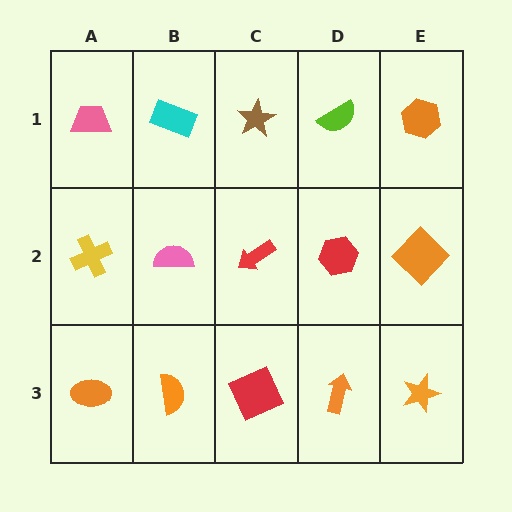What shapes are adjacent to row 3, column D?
A red hexagon (row 2, column D), a red square (row 3, column C), an orange star (row 3, column E).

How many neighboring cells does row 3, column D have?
3.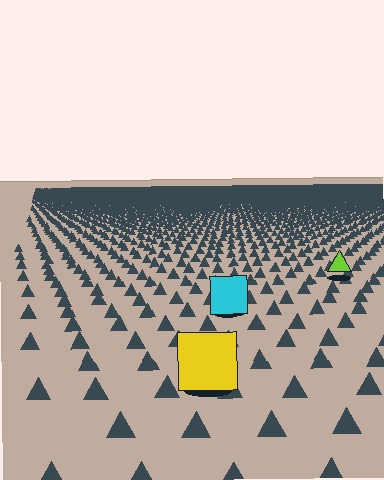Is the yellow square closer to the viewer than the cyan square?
Yes. The yellow square is closer — you can tell from the texture gradient: the ground texture is coarser near it.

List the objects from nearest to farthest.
From nearest to farthest: the yellow square, the cyan square, the lime triangle.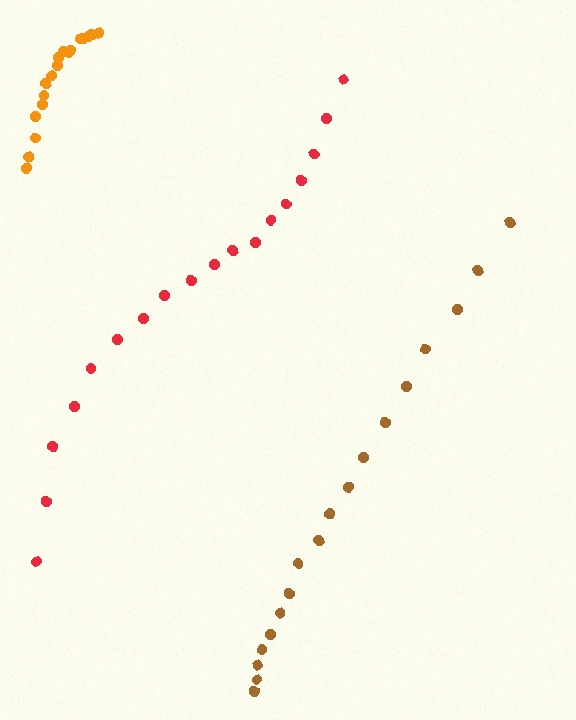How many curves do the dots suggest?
There are 3 distinct paths.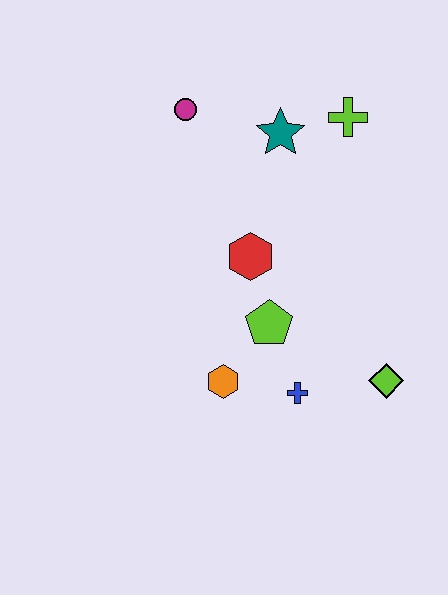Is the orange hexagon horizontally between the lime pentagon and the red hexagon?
No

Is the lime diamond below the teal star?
Yes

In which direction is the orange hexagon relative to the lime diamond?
The orange hexagon is to the left of the lime diamond.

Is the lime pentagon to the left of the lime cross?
Yes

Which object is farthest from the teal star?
The lime diamond is farthest from the teal star.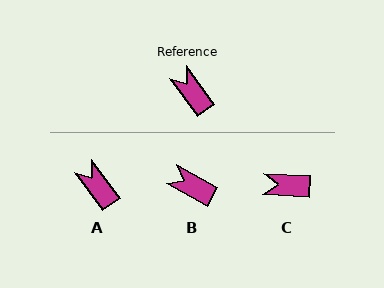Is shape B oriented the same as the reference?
No, it is off by about 25 degrees.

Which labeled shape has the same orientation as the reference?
A.